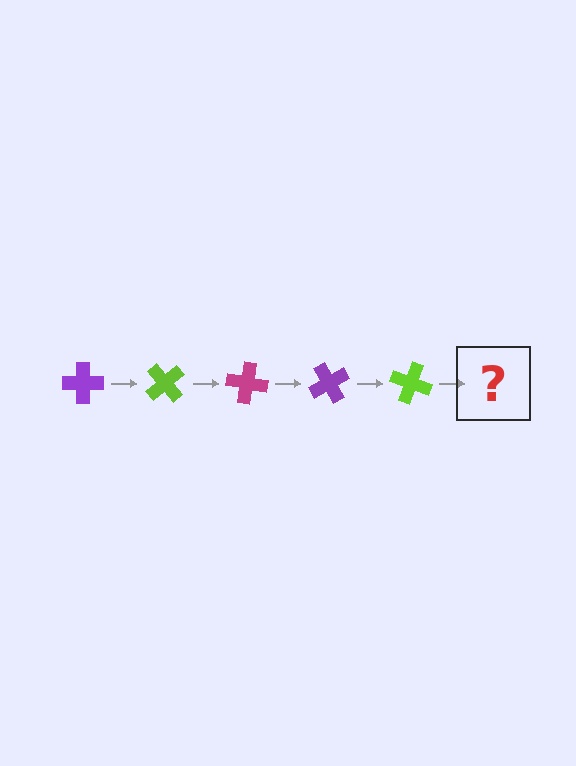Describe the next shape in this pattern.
It should be a magenta cross, rotated 250 degrees from the start.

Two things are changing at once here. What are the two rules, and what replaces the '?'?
The two rules are that it rotates 50 degrees each step and the color cycles through purple, lime, and magenta. The '?' should be a magenta cross, rotated 250 degrees from the start.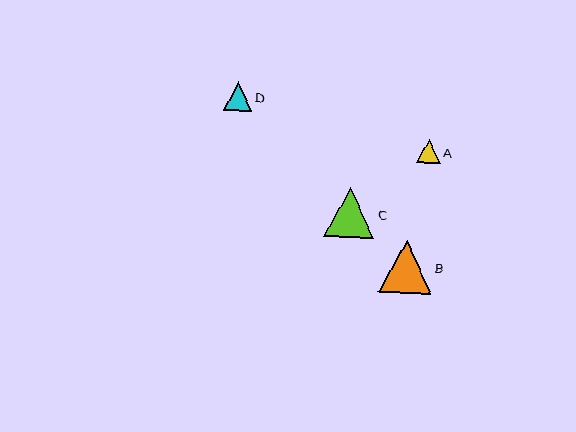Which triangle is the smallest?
Triangle A is the smallest with a size of approximately 24 pixels.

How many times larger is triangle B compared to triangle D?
Triangle B is approximately 1.9 times the size of triangle D.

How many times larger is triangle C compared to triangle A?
Triangle C is approximately 2.1 times the size of triangle A.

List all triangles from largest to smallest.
From largest to smallest: B, C, D, A.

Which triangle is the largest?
Triangle B is the largest with a size of approximately 53 pixels.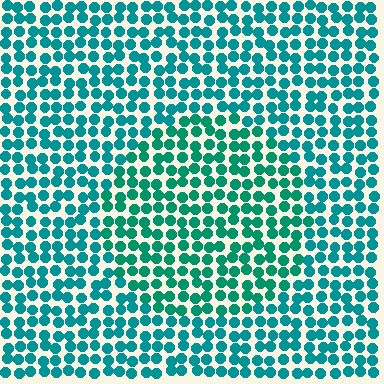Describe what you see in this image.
The image is filled with small teal elements in a uniform arrangement. A circle-shaped region is visible where the elements are tinted to a slightly different hue, forming a subtle color boundary.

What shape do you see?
I see a circle.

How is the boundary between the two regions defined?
The boundary is defined purely by a slight shift in hue (about 18 degrees). Spacing, size, and orientation are identical on both sides.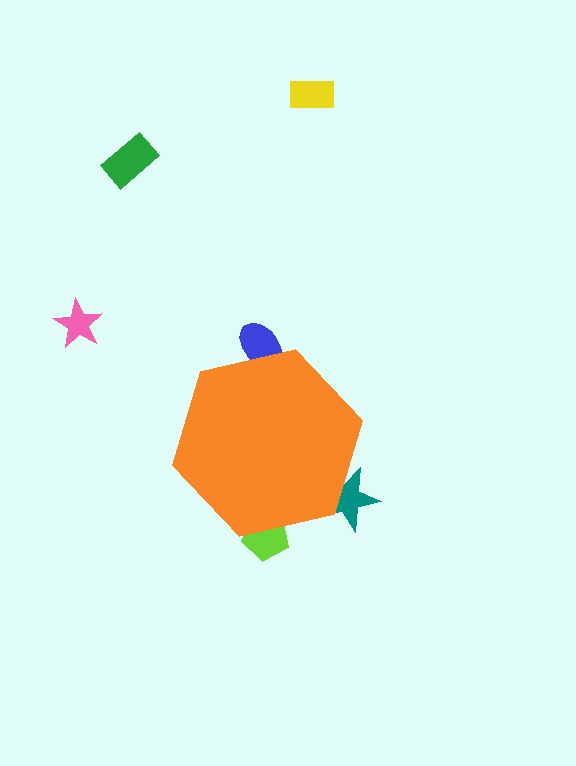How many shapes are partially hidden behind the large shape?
3 shapes are partially hidden.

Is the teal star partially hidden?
Yes, the teal star is partially hidden behind the orange hexagon.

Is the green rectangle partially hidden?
No, the green rectangle is fully visible.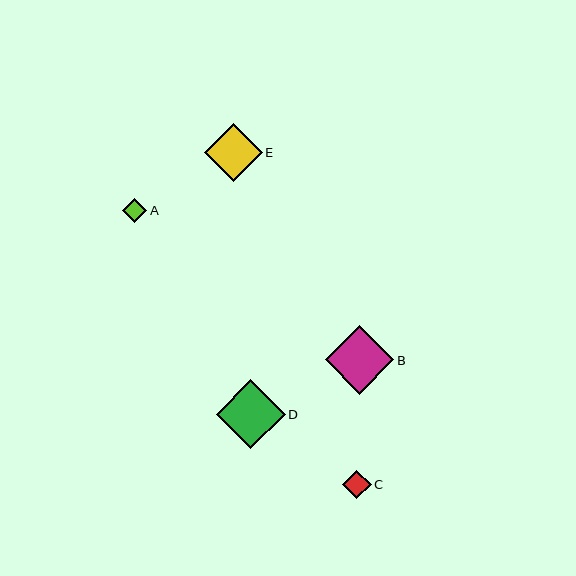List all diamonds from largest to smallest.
From largest to smallest: D, B, E, C, A.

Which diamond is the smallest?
Diamond A is the smallest with a size of approximately 24 pixels.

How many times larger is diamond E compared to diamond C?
Diamond E is approximately 2.0 times the size of diamond C.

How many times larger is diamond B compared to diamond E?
Diamond B is approximately 1.2 times the size of diamond E.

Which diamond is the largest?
Diamond D is the largest with a size of approximately 69 pixels.